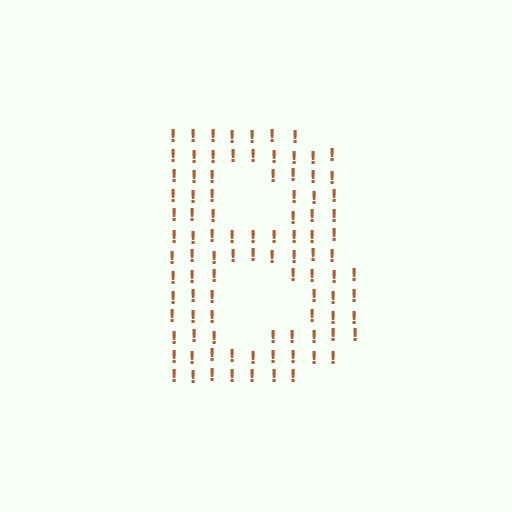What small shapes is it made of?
It is made of small exclamation marks.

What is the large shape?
The large shape is the letter B.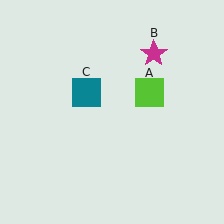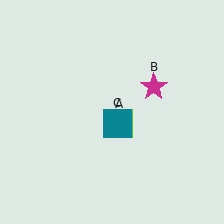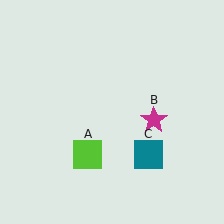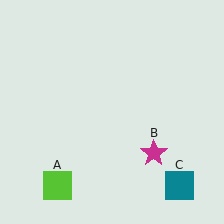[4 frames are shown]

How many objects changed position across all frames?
3 objects changed position: lime square (object A), magenta star (object B), teal square (object C).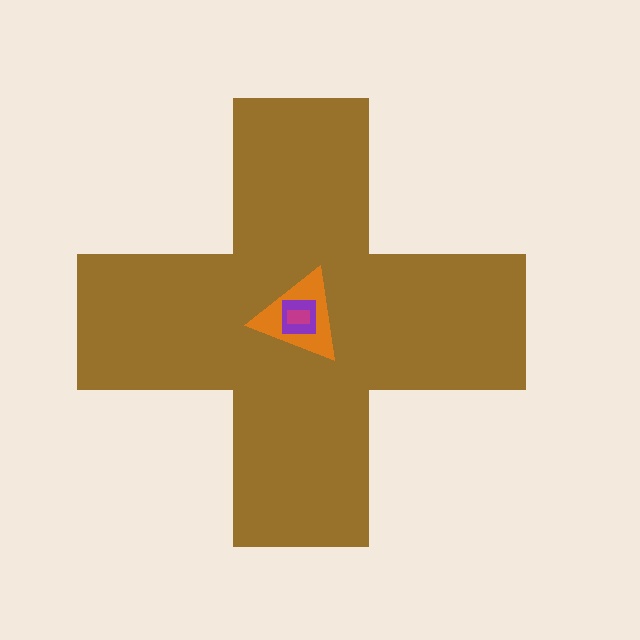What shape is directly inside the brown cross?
The orange triangle.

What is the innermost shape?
The magenta rectangle.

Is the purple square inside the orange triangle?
Yes.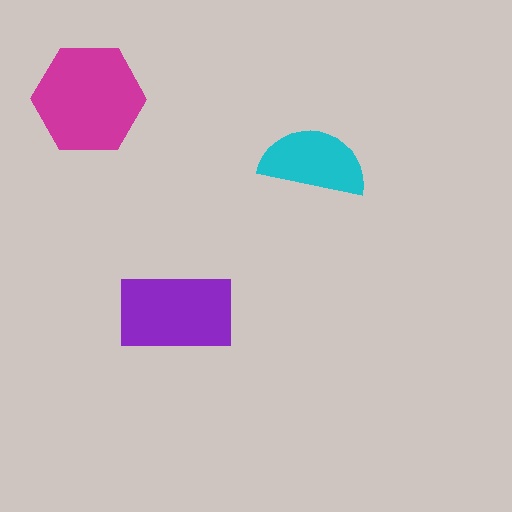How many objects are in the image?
There are 3 objects in the image.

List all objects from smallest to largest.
The cyan semicircle, the purple rectangle, the magenta hexagon.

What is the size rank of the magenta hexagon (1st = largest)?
1st.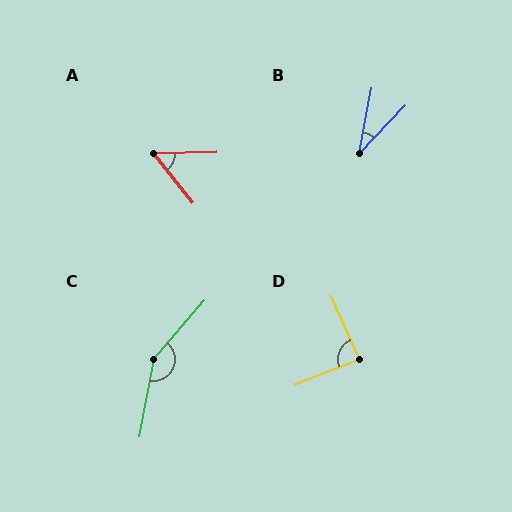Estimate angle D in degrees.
Approximately 87 degrees.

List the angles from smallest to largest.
B (33°), A (53°), D (87°), C (149°).